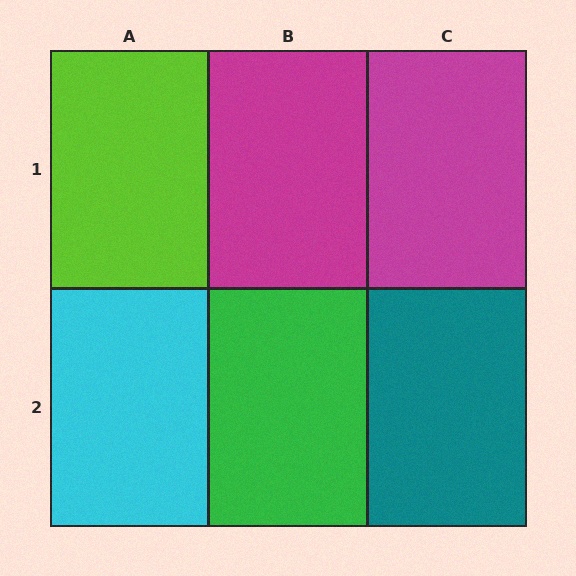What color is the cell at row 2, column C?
Teal.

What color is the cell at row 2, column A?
Cyan.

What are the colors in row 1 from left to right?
Lime, magenta, magenta.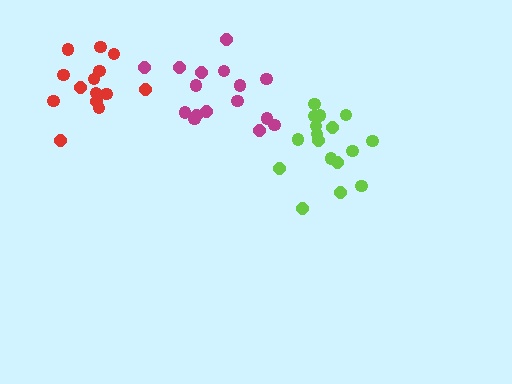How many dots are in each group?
Group 1: 17 dots, Group 2: 14 dots, Group 3: 16 dots (47 total).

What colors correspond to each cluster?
The clusters are colored: lime, red, magenta.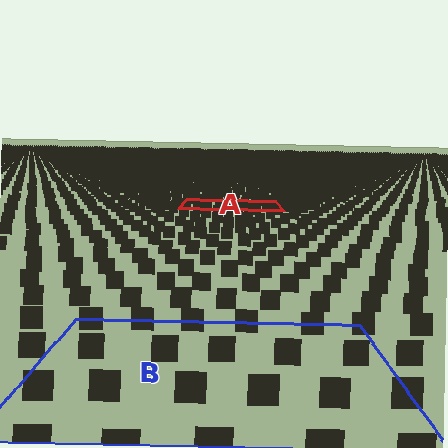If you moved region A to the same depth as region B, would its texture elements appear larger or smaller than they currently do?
They would appear larger. At a closer depth, the same texture elements are projected at a bigger on-screen size.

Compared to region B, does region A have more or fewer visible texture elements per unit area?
Region A has more texture elements per unit area — they are packed more densely because it is farther away.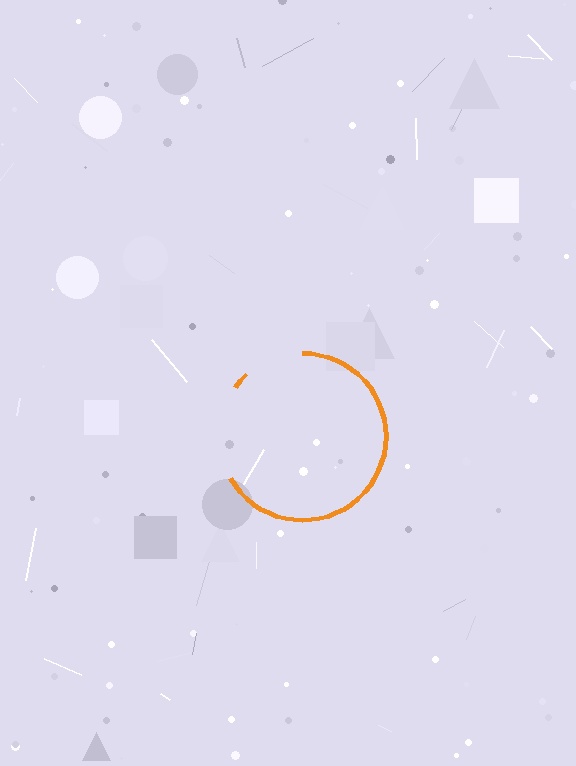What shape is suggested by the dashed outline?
The dashed outline suggests a circle.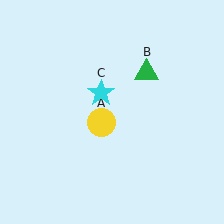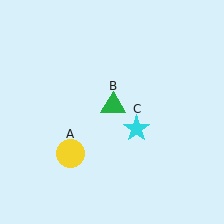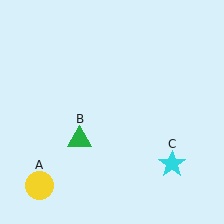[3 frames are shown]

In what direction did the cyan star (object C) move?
The cyan star (object C) moved down and to the right.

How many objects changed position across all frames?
3 objects changed position: yellow circle (object A), green triangle (object B), cyan star (object C).